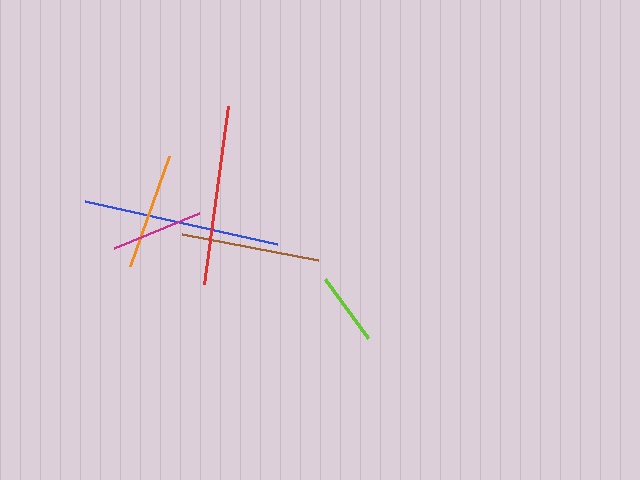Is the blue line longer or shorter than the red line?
The blue line is longer than the red line.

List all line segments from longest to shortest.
From longest to shortest: blue, red, brown, orange, magenta, lime.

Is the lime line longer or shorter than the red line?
The red line is longer than the lime line.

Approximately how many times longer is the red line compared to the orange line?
The red line is approximately 1.5 times the length of the orange line.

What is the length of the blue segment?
The blue segment is approximately 197 pixels long.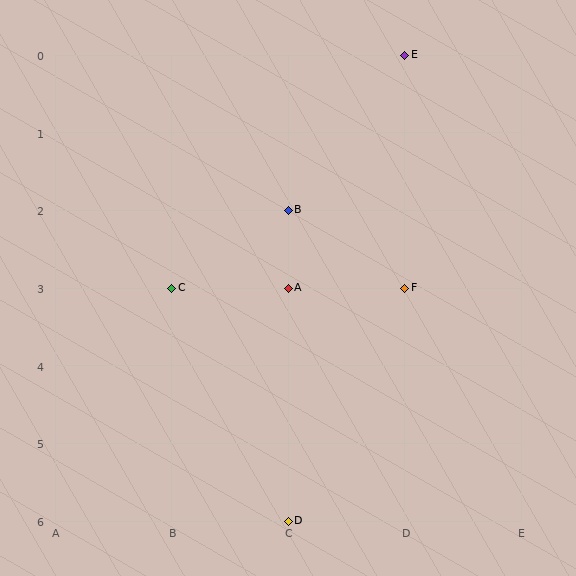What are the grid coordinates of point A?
Point A is at grid coordinates (C, 3).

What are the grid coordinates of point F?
Point F is at grid coordinates (D, 3).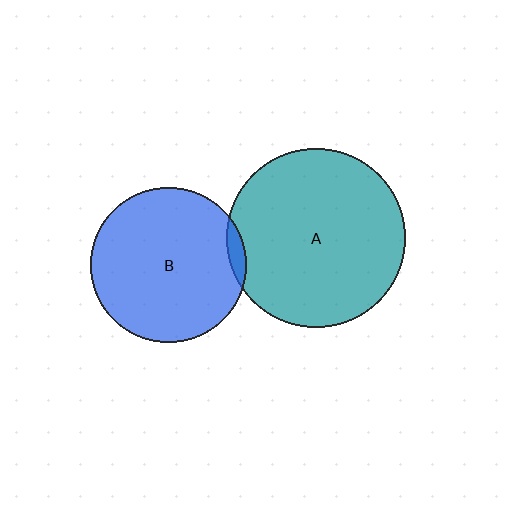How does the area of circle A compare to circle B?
Approximately 1.3 times.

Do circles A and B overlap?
Yes.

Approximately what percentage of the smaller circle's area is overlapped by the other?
Approximately 5%.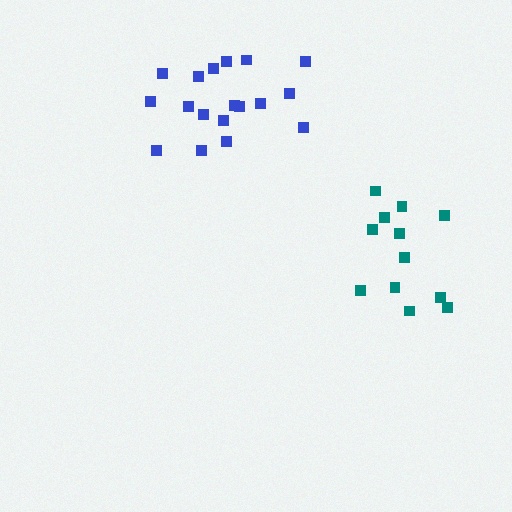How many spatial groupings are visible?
There are 2 spatial groupings.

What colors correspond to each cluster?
The clusters are colored: blue, teal.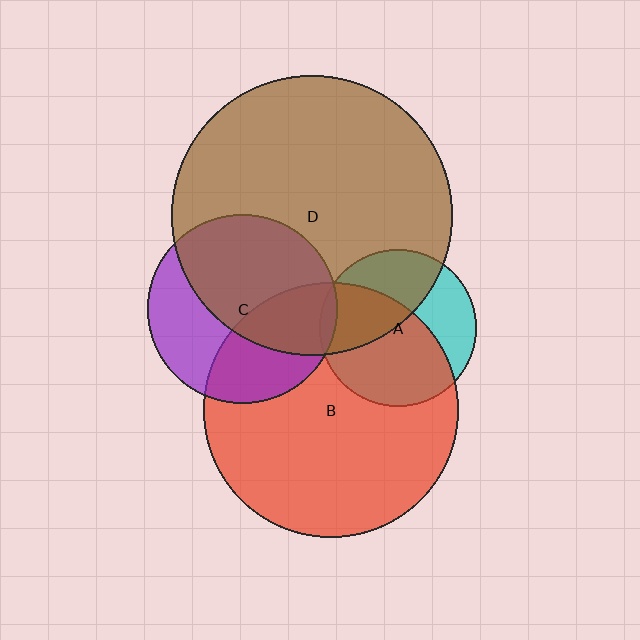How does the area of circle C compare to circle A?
Approximately 1.5 times.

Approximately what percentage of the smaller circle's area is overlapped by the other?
Approximately 45%.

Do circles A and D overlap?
Yes.